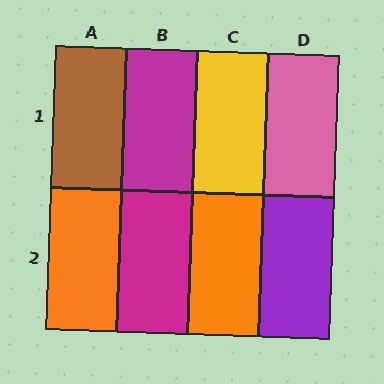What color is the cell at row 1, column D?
Pink.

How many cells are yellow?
1 cell is yellow.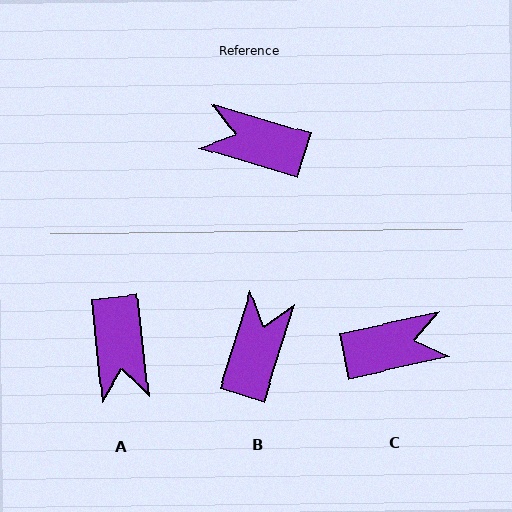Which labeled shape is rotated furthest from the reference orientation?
C, about 151 degrees away.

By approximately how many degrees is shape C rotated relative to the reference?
Approximately 151 degrees clockwise.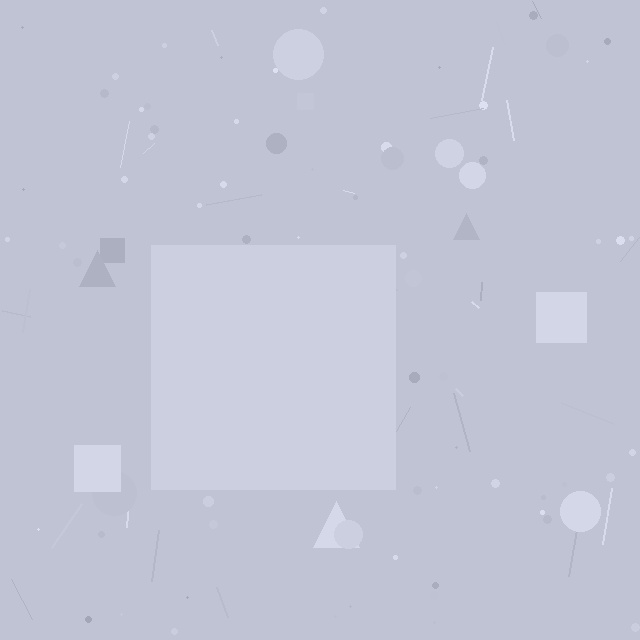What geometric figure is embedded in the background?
A square is embedded in the background.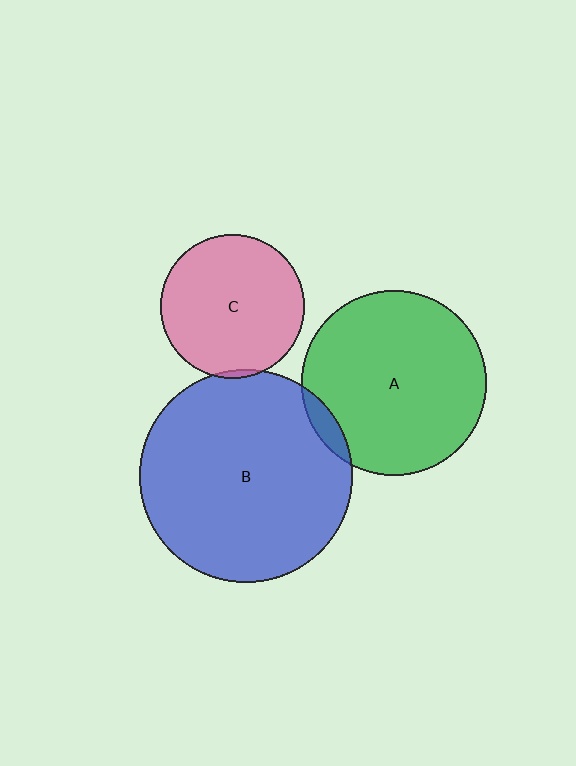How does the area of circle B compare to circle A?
Approximately 1.3 times.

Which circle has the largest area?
Circle B (blue).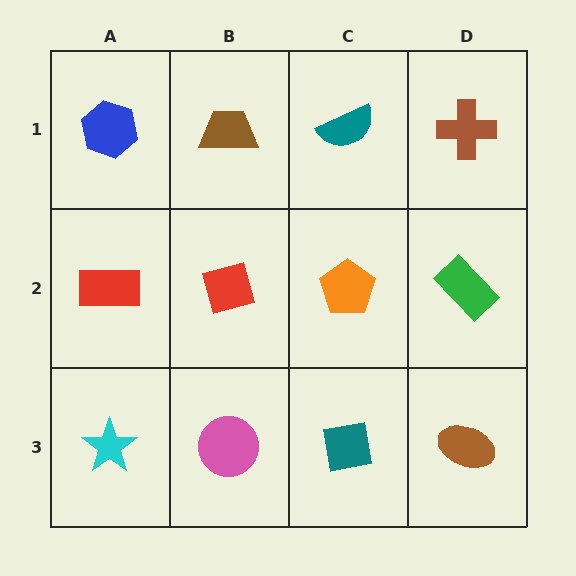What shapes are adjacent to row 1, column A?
A red rectangle (row 2, column A), a brown trapezoid (row 1, column B).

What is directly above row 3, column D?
A green rectangle.